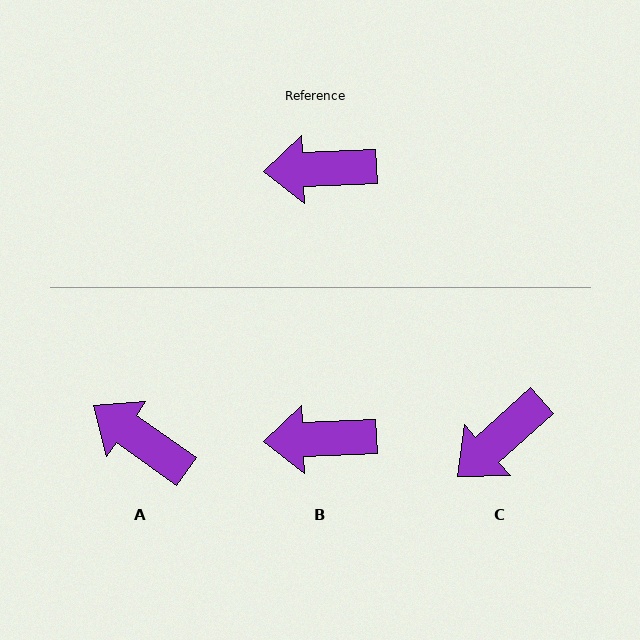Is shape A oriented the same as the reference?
No, it is off by about 38 degrees.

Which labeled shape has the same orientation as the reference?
B.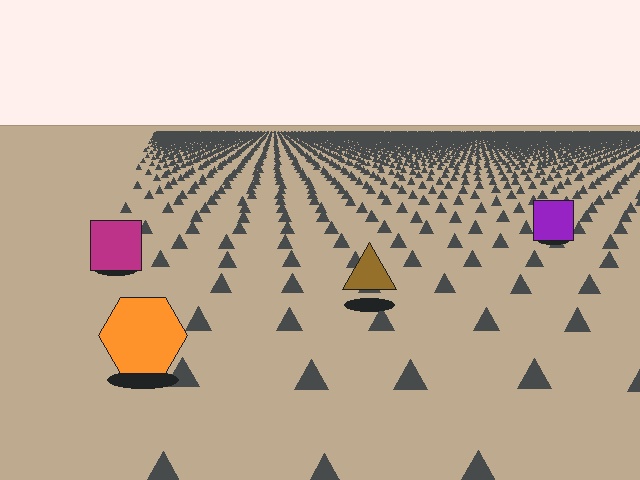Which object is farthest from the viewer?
The purple square is farthest from the viewer. It appears smaller and the ground texture around it is denser.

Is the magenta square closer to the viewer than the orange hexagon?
No. The orange hexagon is closer — you can tell from the texture gradient: the ground texture is coarser near it.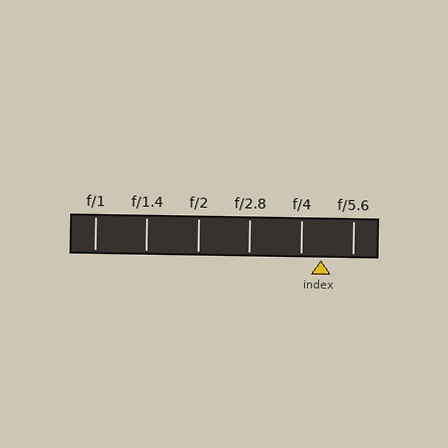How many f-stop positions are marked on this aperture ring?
There are 6 f-stop positions marked.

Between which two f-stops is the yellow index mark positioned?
The index mark is between f/4 and f/5.6.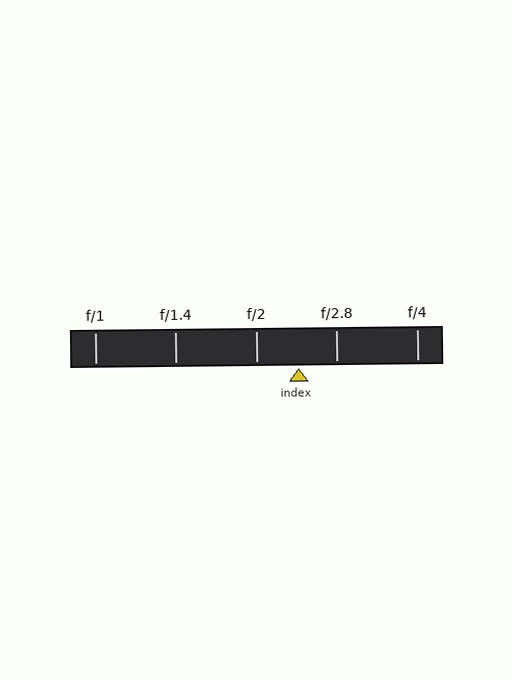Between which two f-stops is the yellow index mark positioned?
The index mark is between f/2 and f/2.8.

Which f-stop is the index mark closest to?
The index mark is closest to f/2.8.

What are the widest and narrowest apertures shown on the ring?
The widest aperture shown is f/1 and the narrowest is f/4.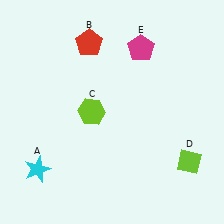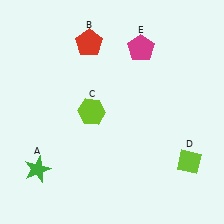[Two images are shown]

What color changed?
The star (A) changed from cyan in Image 1 to green in Image 2.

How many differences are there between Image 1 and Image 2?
There is 1 difference between the two images.